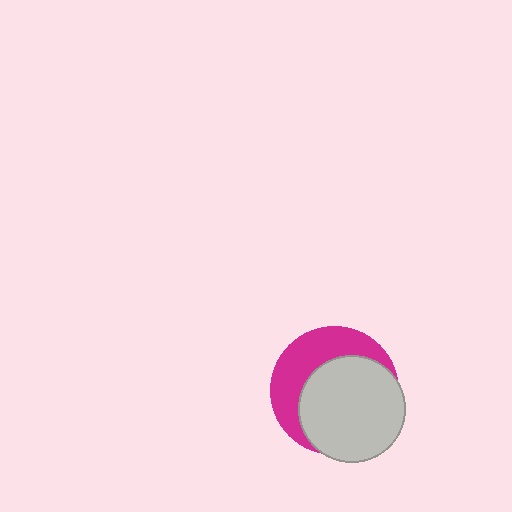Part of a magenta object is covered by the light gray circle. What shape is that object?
It is a circle.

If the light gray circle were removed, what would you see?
You would see the complete magenta circle.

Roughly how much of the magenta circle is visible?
A small part of it is visible (roughly 40%).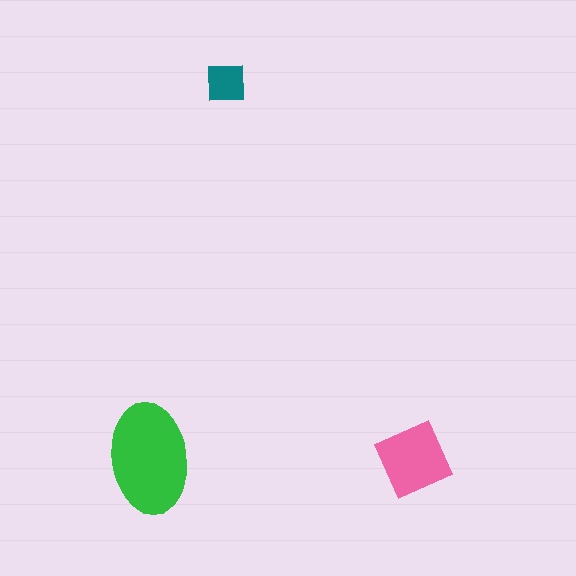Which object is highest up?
The teal square is topmost.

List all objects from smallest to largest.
The teal square, the pink diamond, the green ellipse.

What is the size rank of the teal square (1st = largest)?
3rd.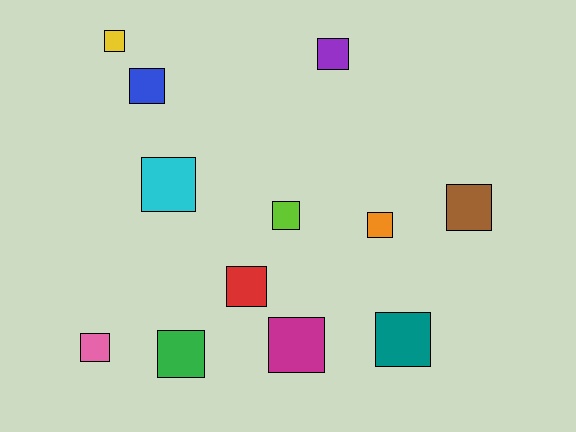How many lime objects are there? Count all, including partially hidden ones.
There is 1 lime object.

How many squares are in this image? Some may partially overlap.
There are 12 squares.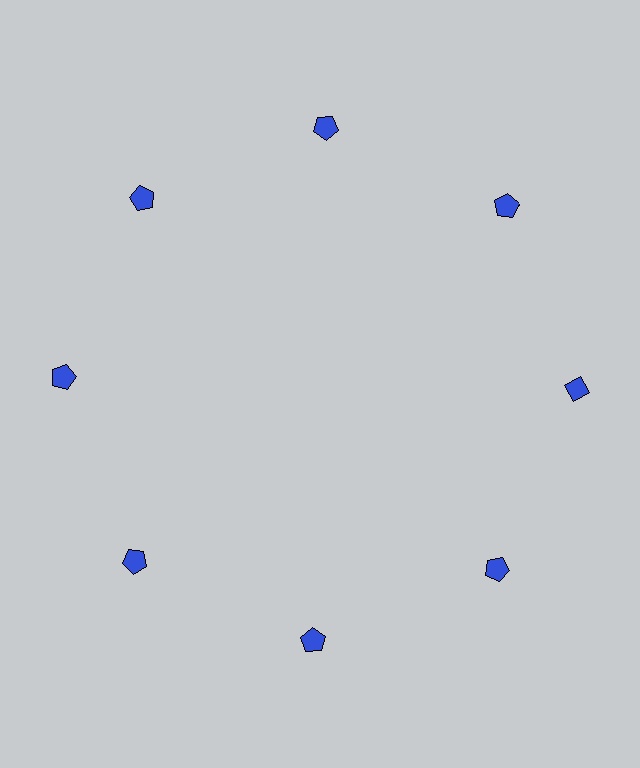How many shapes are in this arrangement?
There are 8 shapes arranged in a ring pattern.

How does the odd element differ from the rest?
It has a different shape: diamond instead of pentagon.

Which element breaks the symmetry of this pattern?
The blue diamond at roughly the 3 o'clock position breaks the symmetry. All other shapes are blue pentagons.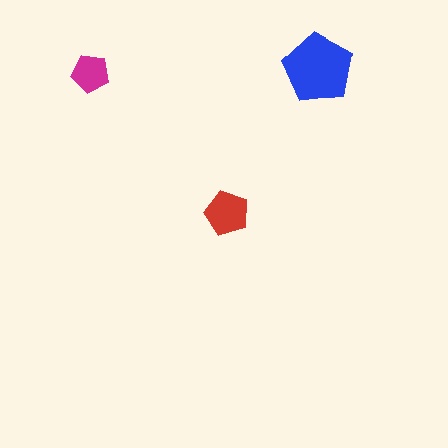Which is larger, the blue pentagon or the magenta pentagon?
The blue one.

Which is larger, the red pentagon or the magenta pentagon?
The red one.